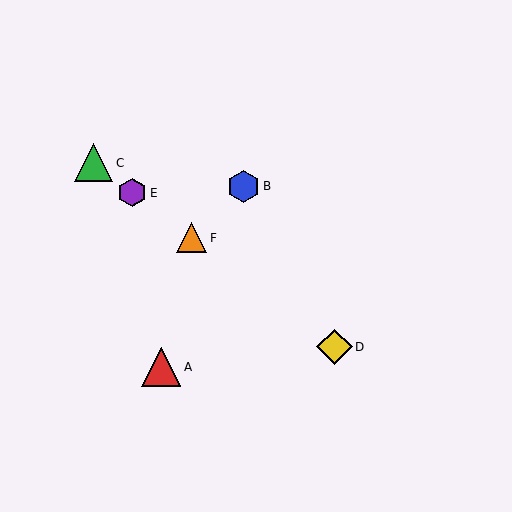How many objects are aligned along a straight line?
4 objects (C, D, E, F) are aligned along a straight line.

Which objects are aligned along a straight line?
Objects C, D, E, F are aligned along a straight line.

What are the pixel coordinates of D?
Object D is at (334, 347).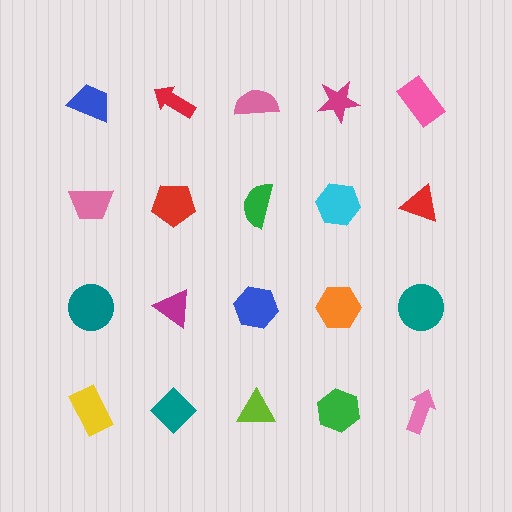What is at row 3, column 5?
A teal circle.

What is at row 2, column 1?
A pink trapezoid.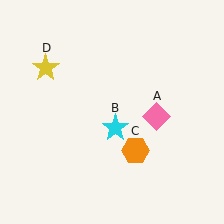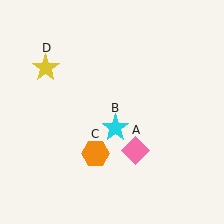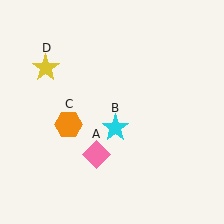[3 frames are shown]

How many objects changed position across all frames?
2 objects changed position: pink diamond (object A), orange hexagon (object C).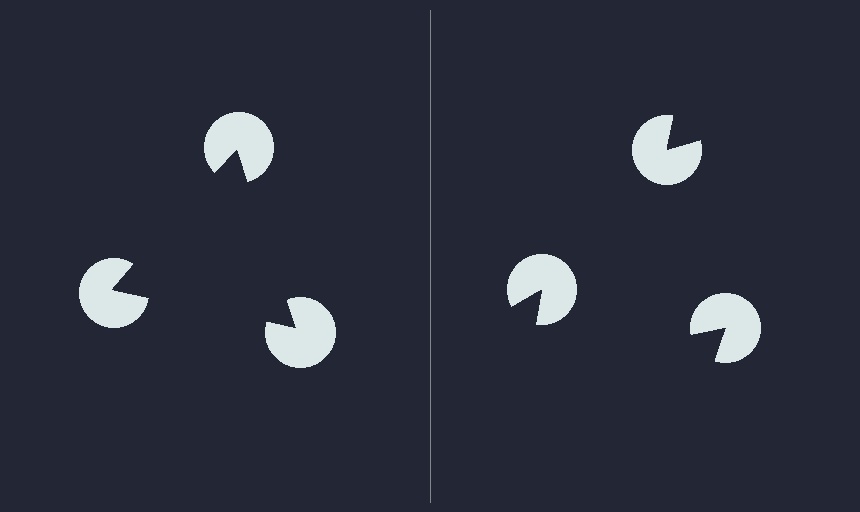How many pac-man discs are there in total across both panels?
6 — 3 on each side.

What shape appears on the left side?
An illusory triangle.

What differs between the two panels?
The pac-man discs are positioned identically on both sides; only the wedge orientations differ. On the left they align to a triangle; on the right they are misaligned.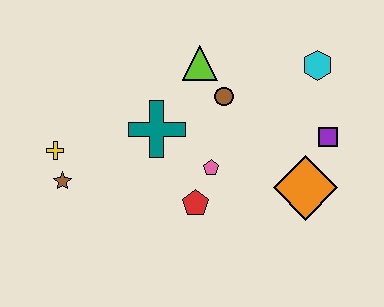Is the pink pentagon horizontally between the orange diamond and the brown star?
Yes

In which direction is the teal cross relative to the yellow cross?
The teal cross is to the right of the yellow cross.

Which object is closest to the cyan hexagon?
The purple square is closest to the cyan hexagon.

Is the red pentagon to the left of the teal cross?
No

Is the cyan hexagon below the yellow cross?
No